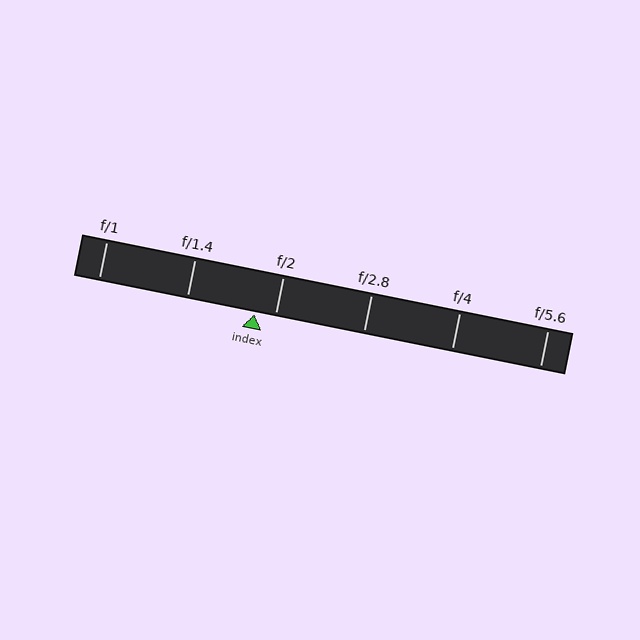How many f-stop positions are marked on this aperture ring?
There are 6 f-stop positions marked.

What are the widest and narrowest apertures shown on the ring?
The widest aperture shown is f/1 and the narrowest is f/5.6.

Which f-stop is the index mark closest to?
The index mark is closest to f/2.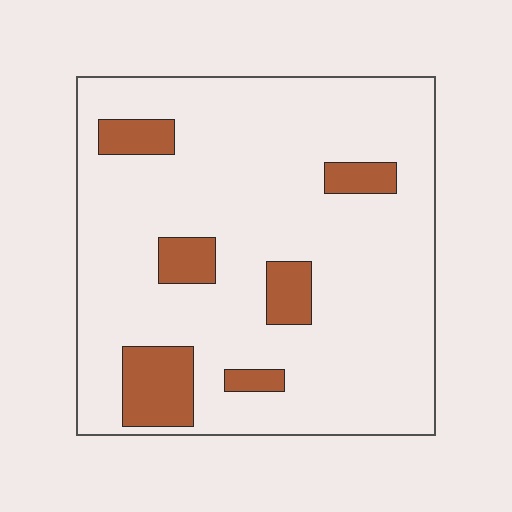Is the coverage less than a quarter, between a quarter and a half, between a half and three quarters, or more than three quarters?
Less than a quarter.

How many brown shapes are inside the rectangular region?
6.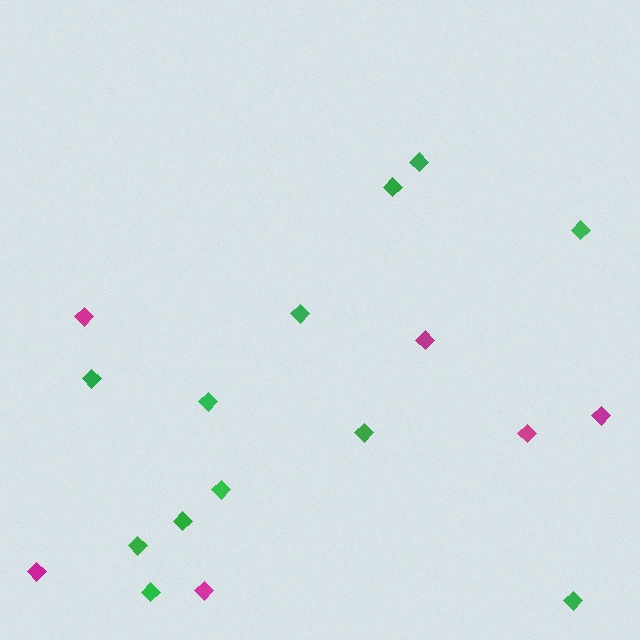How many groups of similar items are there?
There are 2 groups: one group of green diamonds (12) and one group of magenta diamonds (6).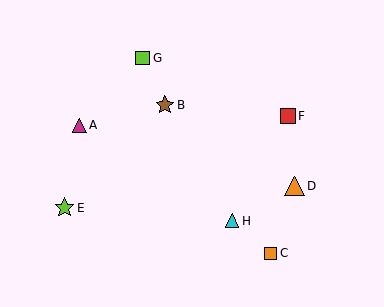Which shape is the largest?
The orange triangle (labeled D) is the largest.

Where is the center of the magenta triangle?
The center of the magenta triangle is at (79, 125).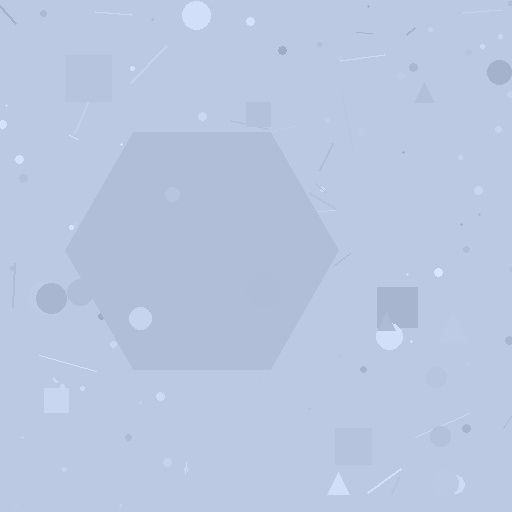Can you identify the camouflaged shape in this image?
The camouflaged shape is a hexagon.